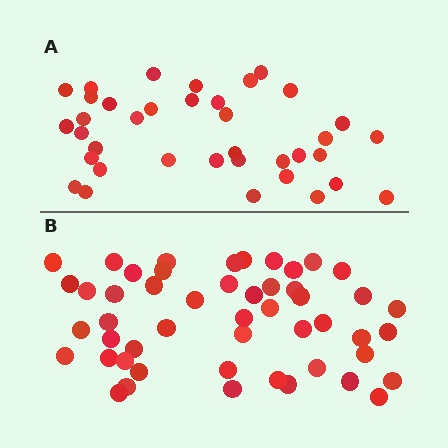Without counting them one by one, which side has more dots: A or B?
Region B (the bottom region) has more dots.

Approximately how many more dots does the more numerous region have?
Region B has approximately 15 more dots than region A.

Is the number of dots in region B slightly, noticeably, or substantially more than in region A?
Region B has noticeably more, but not dramatically so. The ratio is roughly 1.4 to 1.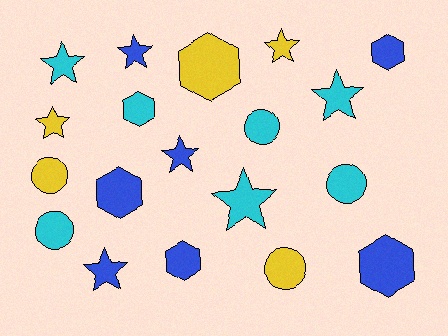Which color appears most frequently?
Blue, with 7 objects.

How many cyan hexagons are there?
There is 1 cyan hexagon.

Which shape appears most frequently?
Star, with 8 objects.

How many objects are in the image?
There are 19 objects.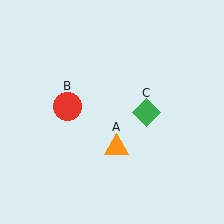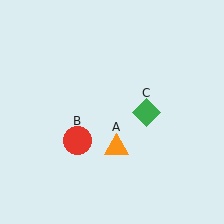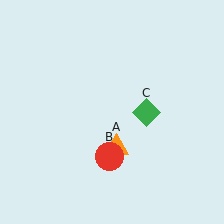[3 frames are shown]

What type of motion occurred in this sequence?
The red circle (object B) rotated counterclockwise around the center of the scene.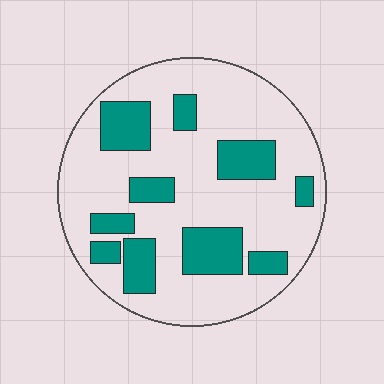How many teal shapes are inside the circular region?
10.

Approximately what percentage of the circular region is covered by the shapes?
Approximately 25%.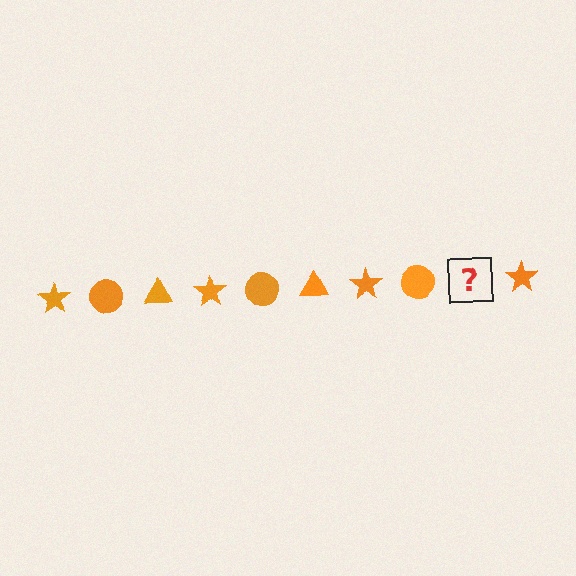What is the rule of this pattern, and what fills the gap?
The rule is that the pattern cycles through star, circle, triangle shapes in orange. The gap should be filled with an orange triangle.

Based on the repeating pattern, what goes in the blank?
The blank should be an orange triangle.